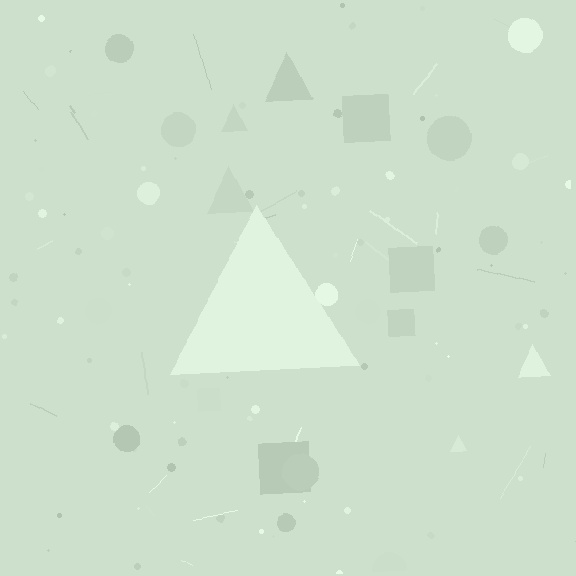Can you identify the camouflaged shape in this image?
The camouflaged shape is a triangle.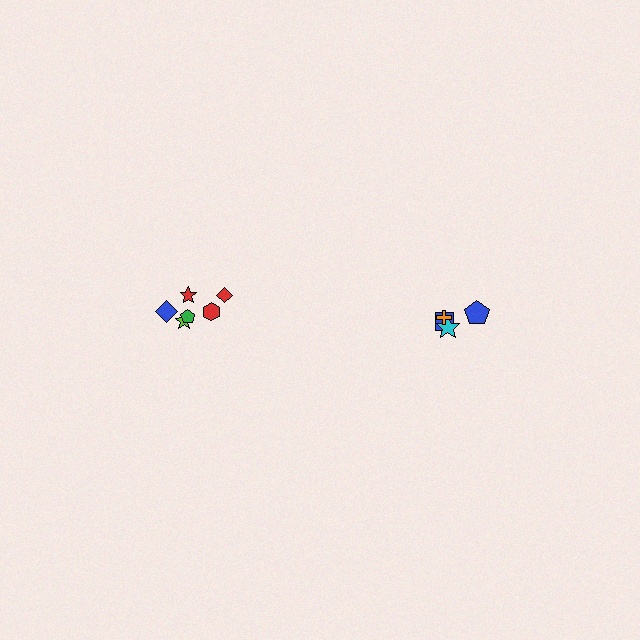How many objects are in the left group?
There are 6 objects.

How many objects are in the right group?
There are 4 objects.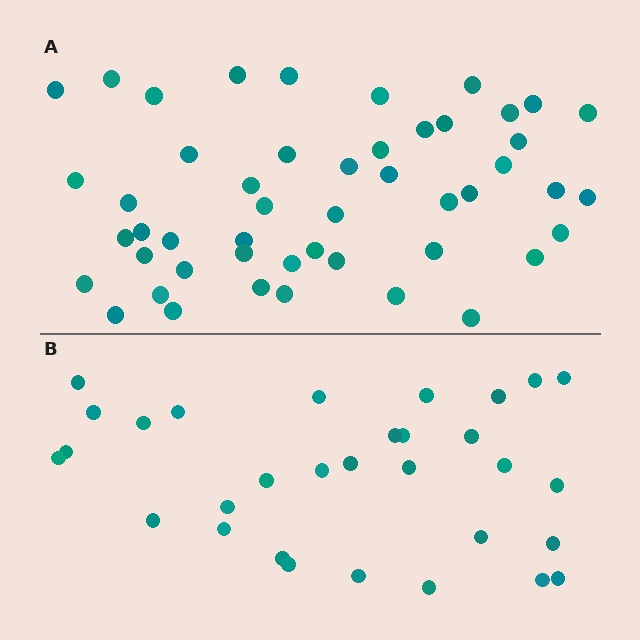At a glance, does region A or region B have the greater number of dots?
Region A (the top region) has more dots.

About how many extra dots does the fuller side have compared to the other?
Region A has approximately 20 more dots than region B.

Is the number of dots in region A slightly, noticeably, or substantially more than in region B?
Region A has substantially more. The ratio is roughly 1.6 to 1.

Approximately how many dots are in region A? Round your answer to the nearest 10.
About 50 dots. (The exact count is 49, which rounds to 50.)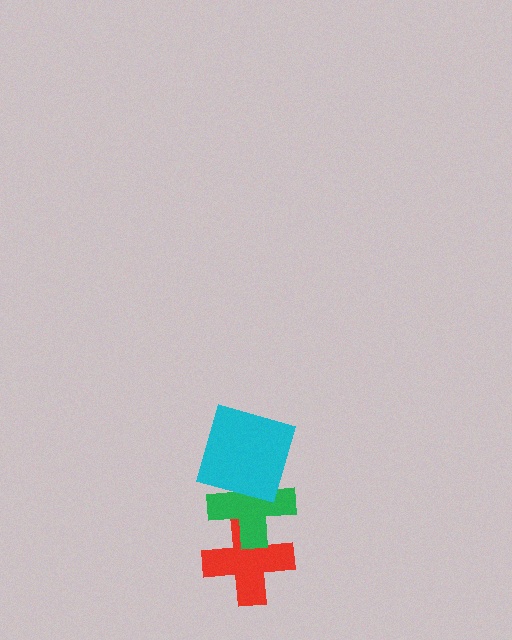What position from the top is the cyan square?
The cyan square is 1st from the top.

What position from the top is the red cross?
The red cross is 3rd from the top.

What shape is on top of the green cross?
The cyan square is on top of the green cross.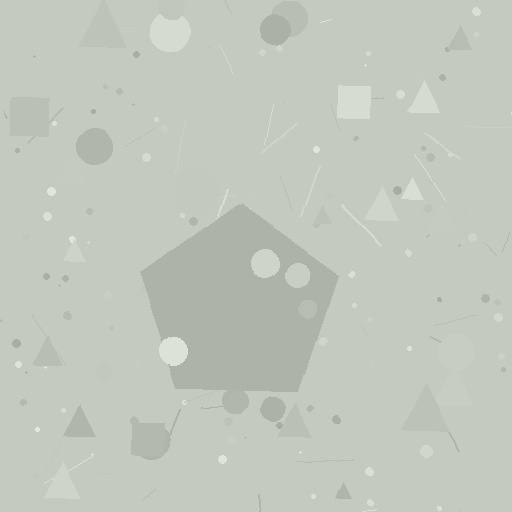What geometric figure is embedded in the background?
A pentagon is embedded in the background.